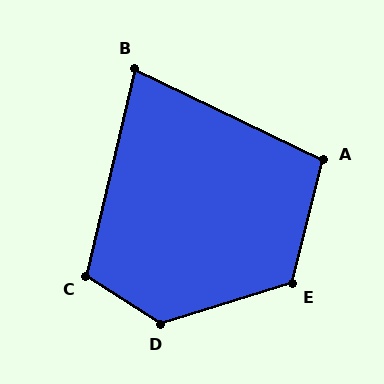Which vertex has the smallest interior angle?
B, at approximately 78 degrees.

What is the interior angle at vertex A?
Approximately 101 degrees (obtuse).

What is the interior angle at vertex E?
Approximately 121 degrees (obtuse).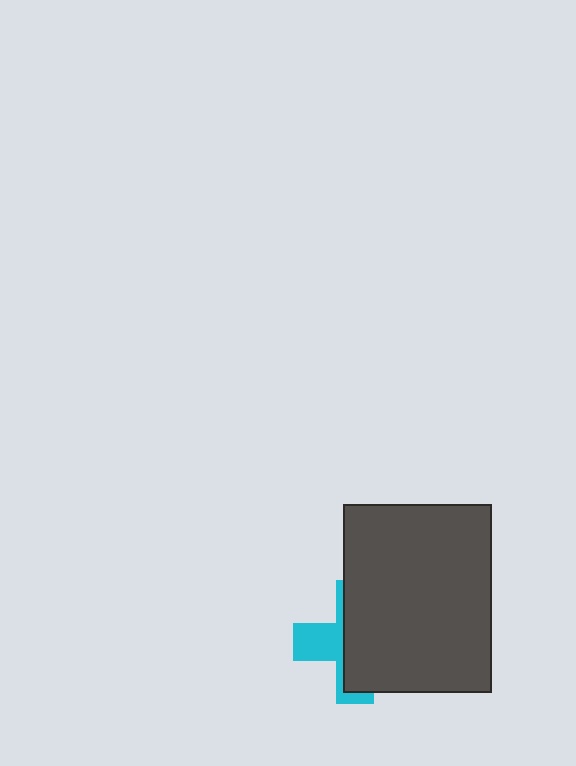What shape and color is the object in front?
The object in front is a dark gray rectangle.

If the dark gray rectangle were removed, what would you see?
You would see the complete cyan cross.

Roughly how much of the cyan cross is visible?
A small part of it is visible (roughly 36%).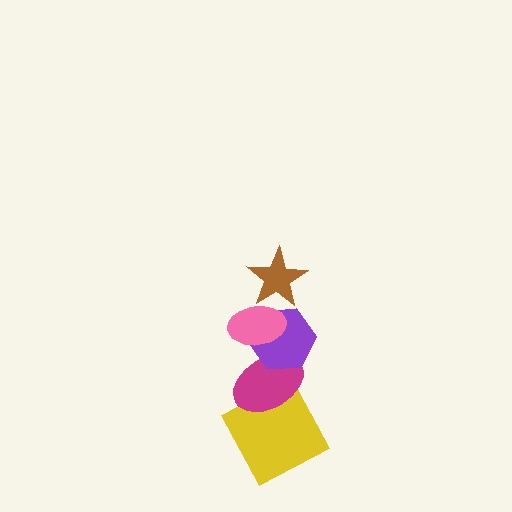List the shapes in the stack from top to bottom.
From top to bottom: the brown star, the pink ellipse, the purple hexagon, the magenta ellipse, the yellow square.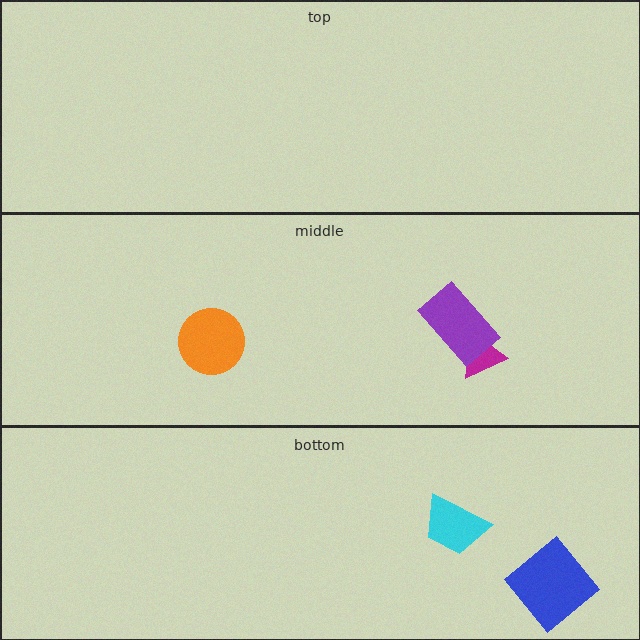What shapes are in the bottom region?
The cyan trapezoid, the blue diamond.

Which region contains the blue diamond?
The bottom region.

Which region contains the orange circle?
The middle region.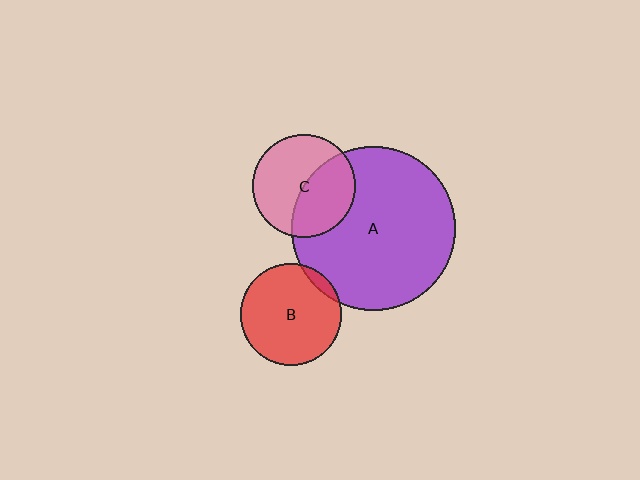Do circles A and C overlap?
Yes.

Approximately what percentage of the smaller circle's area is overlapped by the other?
Approximately 45%.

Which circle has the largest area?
Circle A (purple).